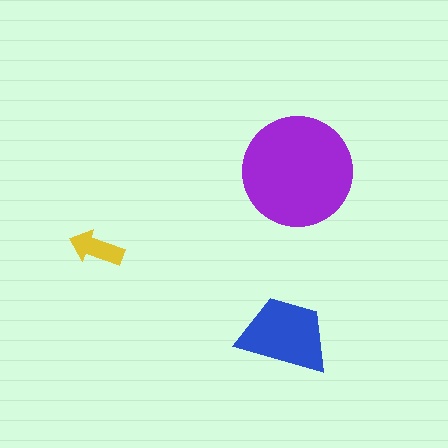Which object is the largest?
The purple circle.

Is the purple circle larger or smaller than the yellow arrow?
Larger.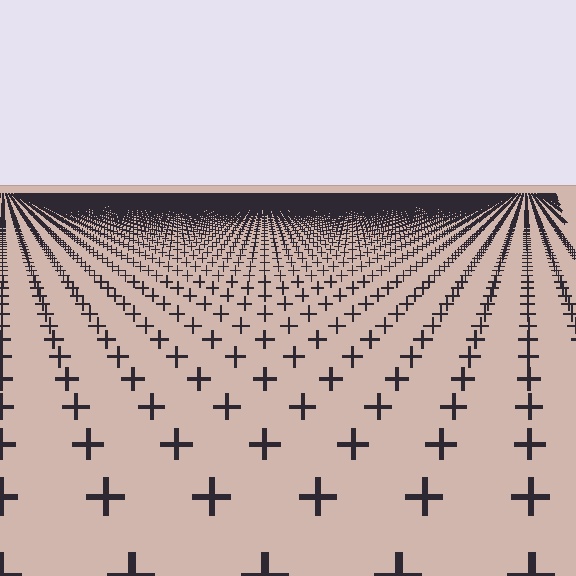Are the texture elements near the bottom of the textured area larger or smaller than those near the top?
Larger. Near the bottom, elements are closer to the viewer and appear at a bigger on-screen size.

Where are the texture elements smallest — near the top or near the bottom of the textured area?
Near the top.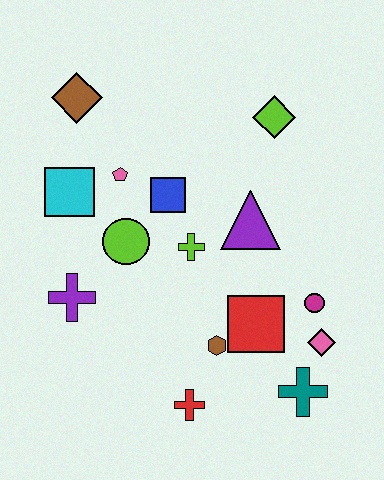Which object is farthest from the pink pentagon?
The teal cross is farthest from the pink pentagon.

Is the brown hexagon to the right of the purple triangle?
No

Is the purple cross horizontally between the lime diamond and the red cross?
No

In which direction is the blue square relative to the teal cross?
The blue square is above the teal cross.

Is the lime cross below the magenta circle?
No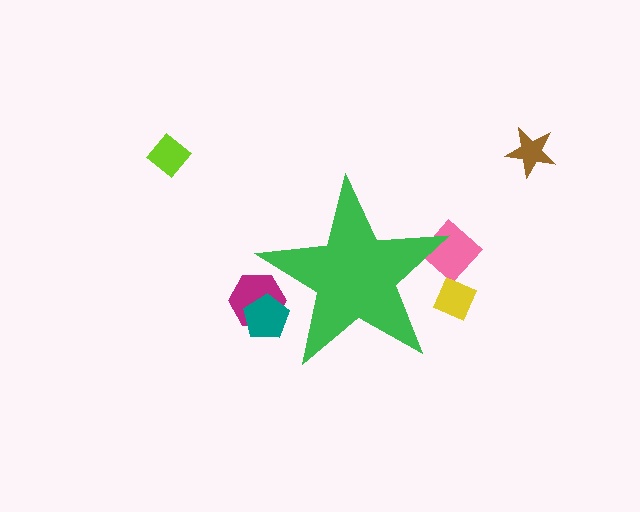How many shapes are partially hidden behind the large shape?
4 shapes are partially hidden.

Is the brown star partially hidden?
No, the brown star is fully visible.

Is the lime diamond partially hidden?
No, the lime diamond is fully visible.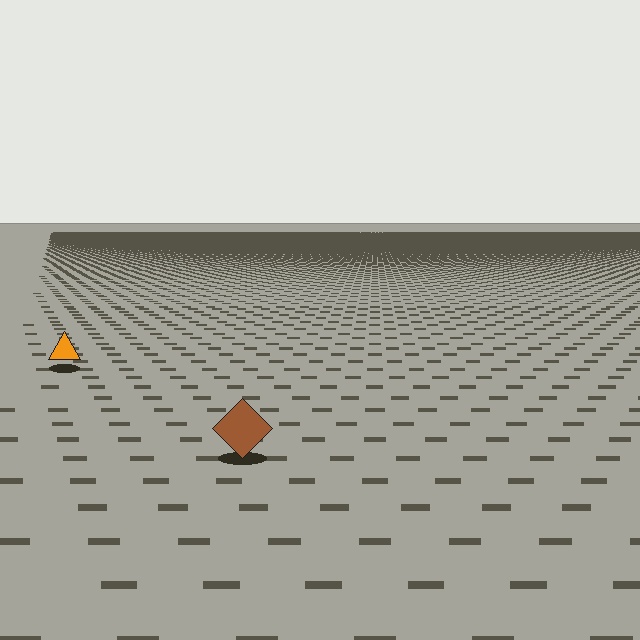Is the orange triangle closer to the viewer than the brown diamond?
No. The brown diamond is closer — you can tell from the texture gradient: the ground texture is coarser near it.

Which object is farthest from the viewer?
The orange triangle is farthest from the viewer. It appears smaller and the ground texture around it is denser.